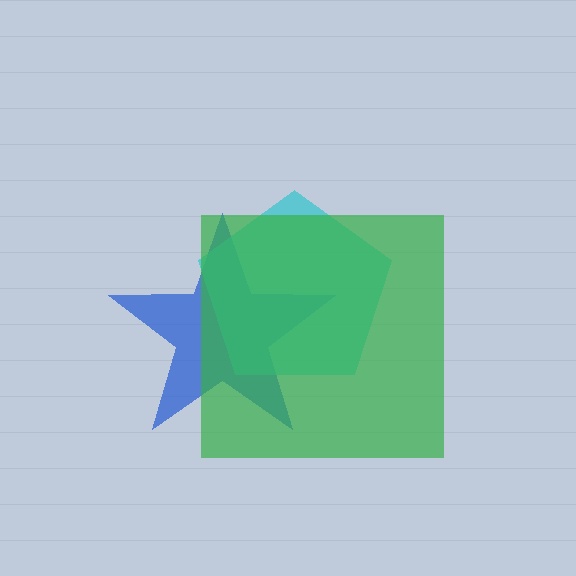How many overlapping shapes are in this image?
There are 3 overlapping shapes in the image.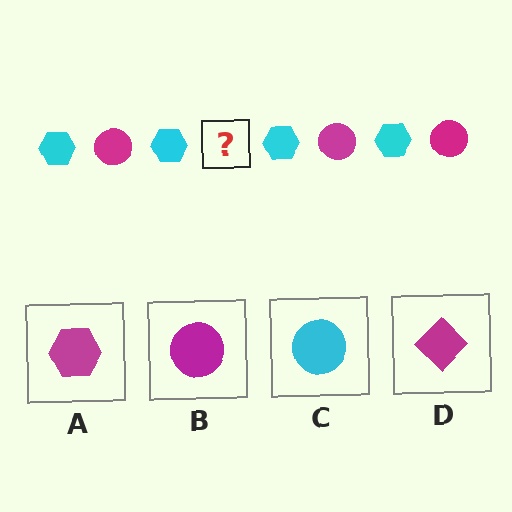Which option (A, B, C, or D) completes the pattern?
B.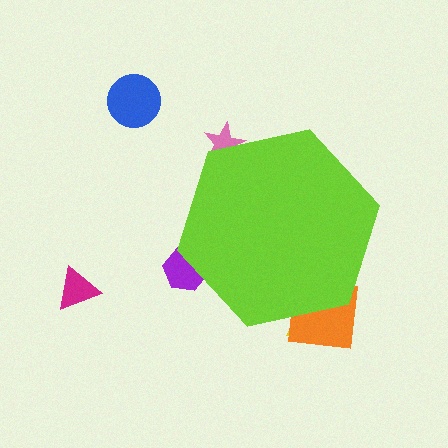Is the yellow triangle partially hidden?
Yes, the yellow triangle is partially hidden behind the lime hexagon.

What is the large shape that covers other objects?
A lime hexagon.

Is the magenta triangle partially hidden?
No, the magenta triangle is fully visible.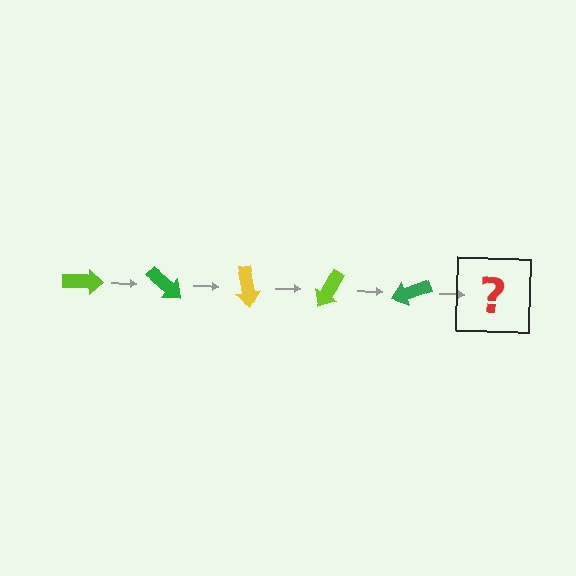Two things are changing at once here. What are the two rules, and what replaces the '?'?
The two rules are that it rotates 40 degrees each step and the color cycles through lime, green, and yellow. The '?' should be a yellow arrow, rotated 200 degrees from the start.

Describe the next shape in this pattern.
It should be a yellow arrow, rotated 200 degrees from the start.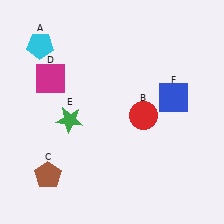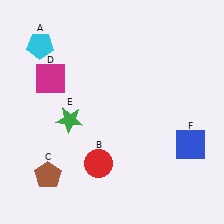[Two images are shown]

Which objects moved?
The objects that moved are: the red circle (B), the blue square (F).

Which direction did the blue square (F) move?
The blue square (F) moved down.